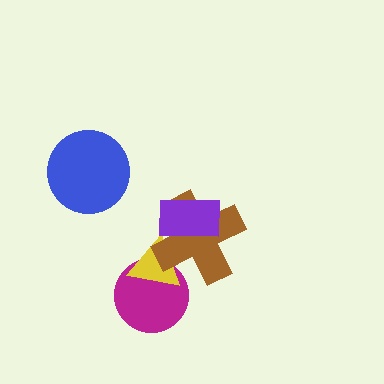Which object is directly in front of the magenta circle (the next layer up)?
The yellow triangle is directly in front of the magenta circle.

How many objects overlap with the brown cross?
3 objects overlap with the brown cross.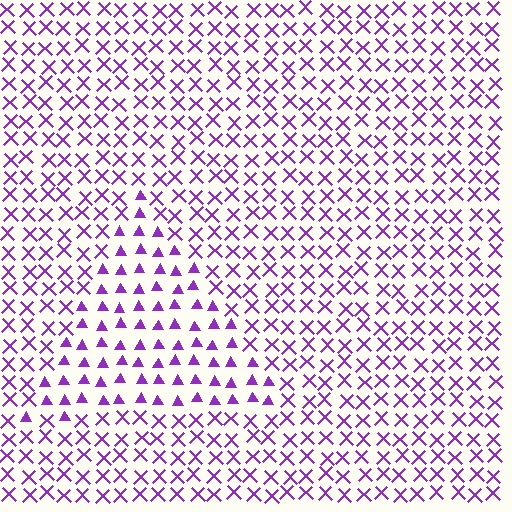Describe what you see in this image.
The image is filled with small purple elements arranged in a uniform grid. A triangle-shaped region contains triangles, while the surrounding area contains X marks. The boundary is defined purely by the change in element shape.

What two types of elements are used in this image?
The image uses triangles inside the triangle region and X marks outside it.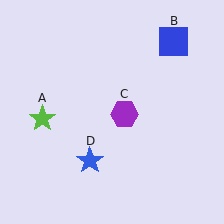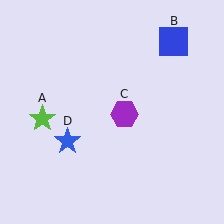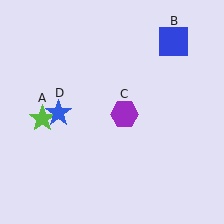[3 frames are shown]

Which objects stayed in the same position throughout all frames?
Lime star (object A) and blue square (object B) and purple hexagon (object C) remained stationary.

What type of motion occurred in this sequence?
The blue star (object D) rotated clockwise around the center of the scene.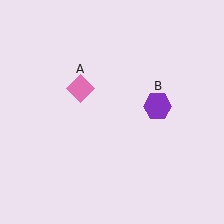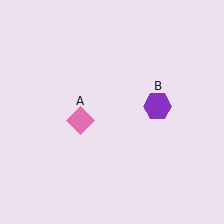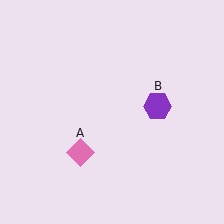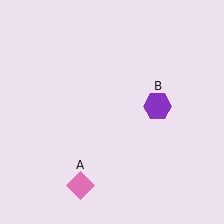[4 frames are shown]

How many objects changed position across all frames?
1 object changed position: pink diamond (object A).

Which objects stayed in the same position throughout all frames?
Purple hexagon (object B) remained stationary.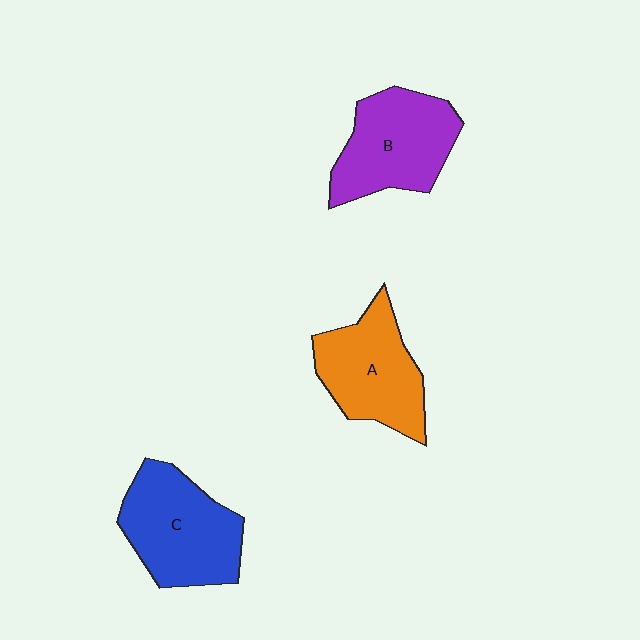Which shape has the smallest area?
Shape A (orange).